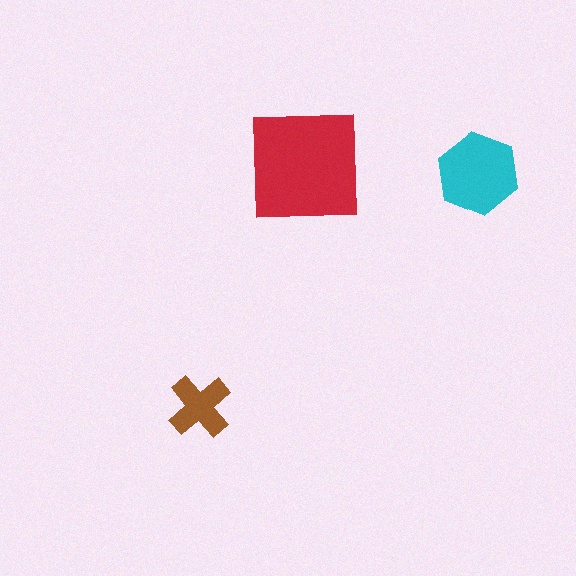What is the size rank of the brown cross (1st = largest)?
3rd.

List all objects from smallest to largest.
The brown cross, the cyan hexagon, the red square.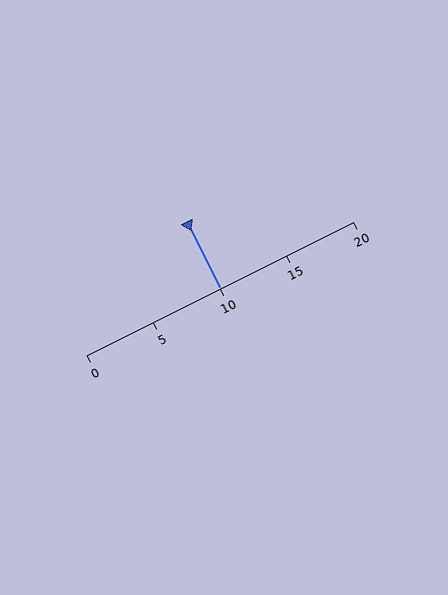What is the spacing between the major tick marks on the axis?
The major ticks are spaced 5 apart.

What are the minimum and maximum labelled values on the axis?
The axis runs from 0 to 20.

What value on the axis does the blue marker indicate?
The marker indicates approximately 10.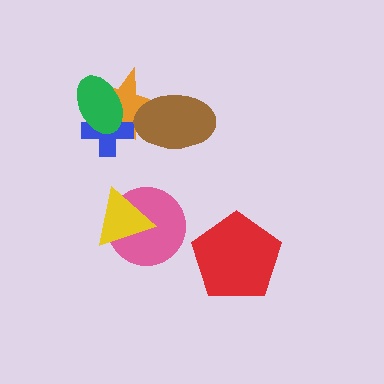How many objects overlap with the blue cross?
2 objects overlap with the blue cross.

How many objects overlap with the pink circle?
1 object overlaps with the pink circle.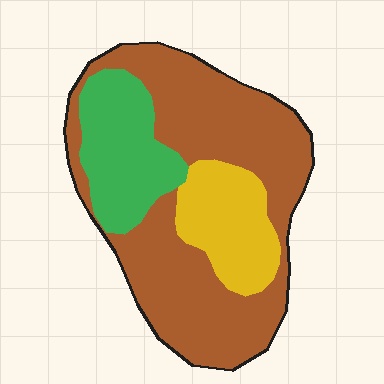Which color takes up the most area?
Brown, at roughly 60%.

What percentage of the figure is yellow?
Yellow takes up less than a quarter of the figure.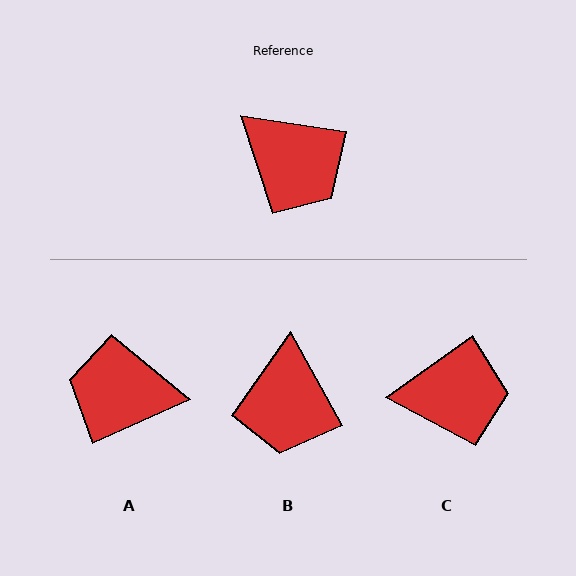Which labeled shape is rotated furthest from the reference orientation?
A, about 147 degrees away.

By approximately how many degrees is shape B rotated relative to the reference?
Approximately 53 degrees clockwise.